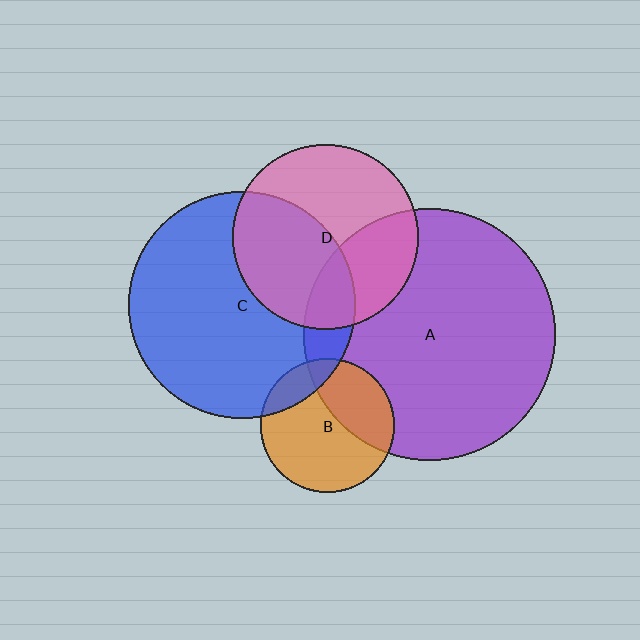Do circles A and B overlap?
Yes.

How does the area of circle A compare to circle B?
Approximately 3.5 times.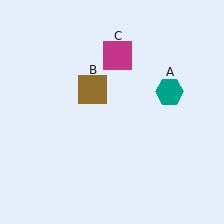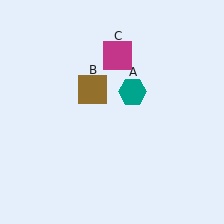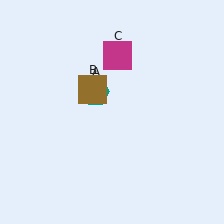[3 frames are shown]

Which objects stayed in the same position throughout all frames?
Brown square (object B) and magenta square (object C) remained stationary.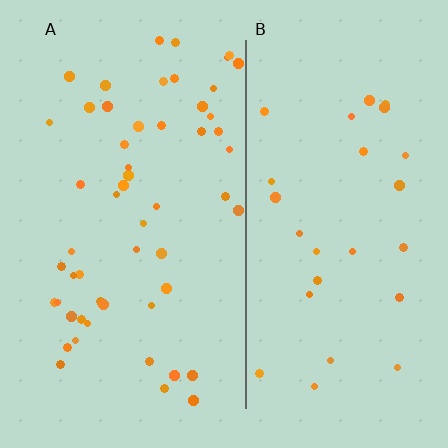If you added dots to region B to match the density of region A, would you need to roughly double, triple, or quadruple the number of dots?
Approximately double.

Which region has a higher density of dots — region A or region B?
A (the left).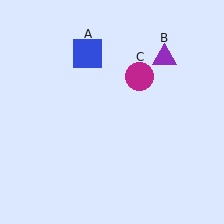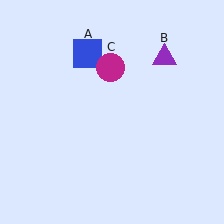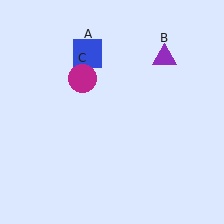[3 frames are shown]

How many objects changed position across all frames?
1 object changed position: magenta circle (object C).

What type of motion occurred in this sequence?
The magenta circle (object C) rotated counterclockwise around the center of the scene.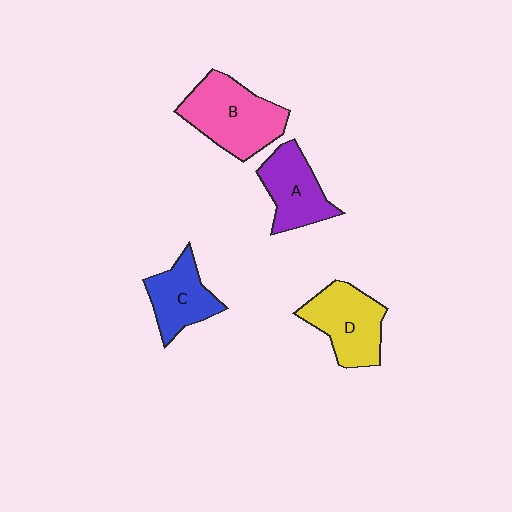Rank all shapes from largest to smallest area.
From largest to smallest: B (pink), D (yellow), A (purple), C (blue).